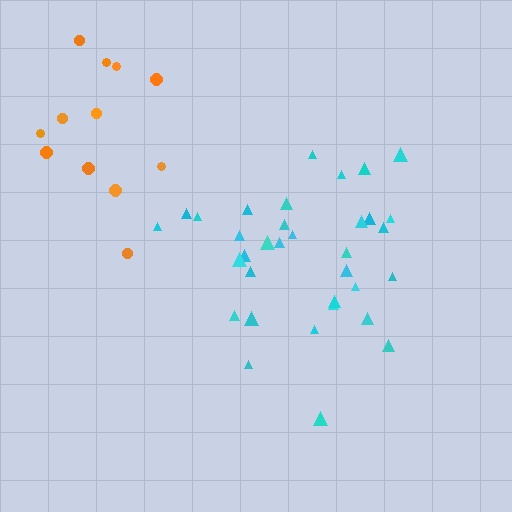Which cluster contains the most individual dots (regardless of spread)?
Cyan (34).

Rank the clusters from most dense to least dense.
cyan, orange.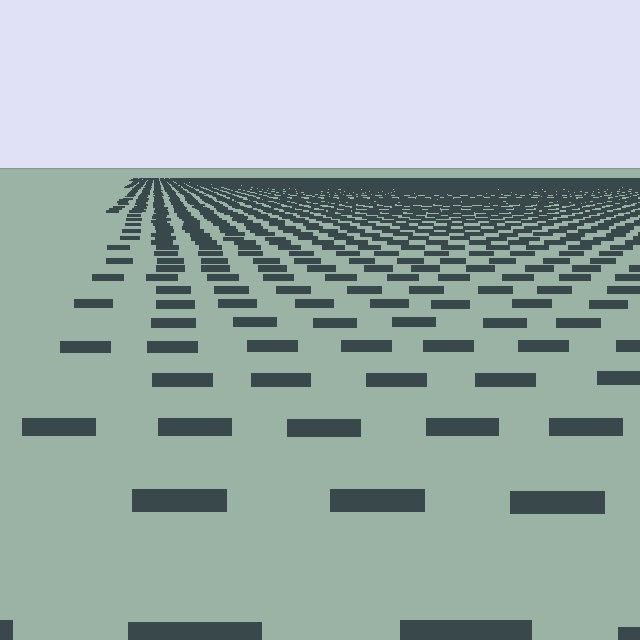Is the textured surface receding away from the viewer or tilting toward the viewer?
The surface is receding away from the viewer. Texture elements get smaller and denser toward the top.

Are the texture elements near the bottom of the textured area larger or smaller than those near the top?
Larger. Near the bottom, elements are closer to the viewer and appear at a bigger on-screen size.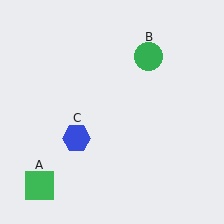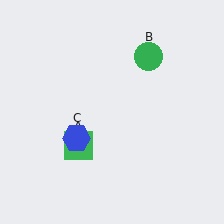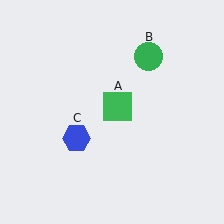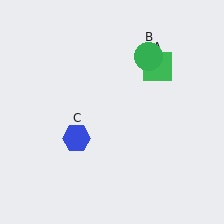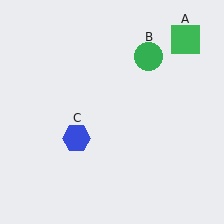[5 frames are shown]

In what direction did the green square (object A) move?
The green square (object A) moved up and to the right.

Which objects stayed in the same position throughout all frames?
Green circle (object B) and blue hexagon (object C) remained stationary.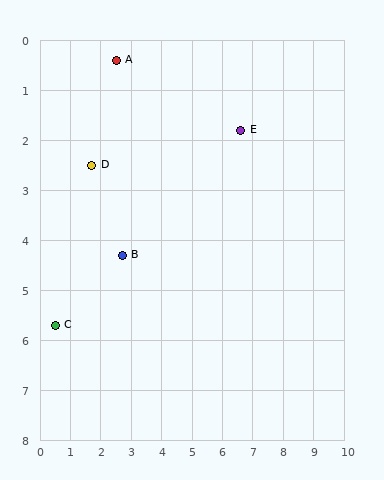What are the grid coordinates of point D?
Point D is at approximately (1.7, 2.5).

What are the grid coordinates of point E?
Point E is at approximately (6.6, 1.8).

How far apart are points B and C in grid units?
Points B and C are about 2.6 grid units apart.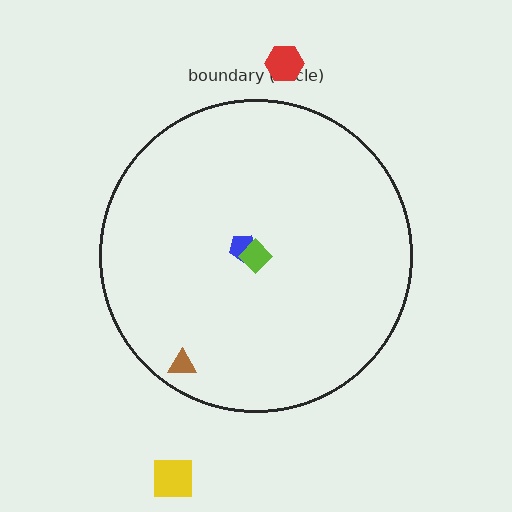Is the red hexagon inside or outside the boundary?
Outside.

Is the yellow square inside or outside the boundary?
Outside.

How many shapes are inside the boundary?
3 inside, 2 outside.